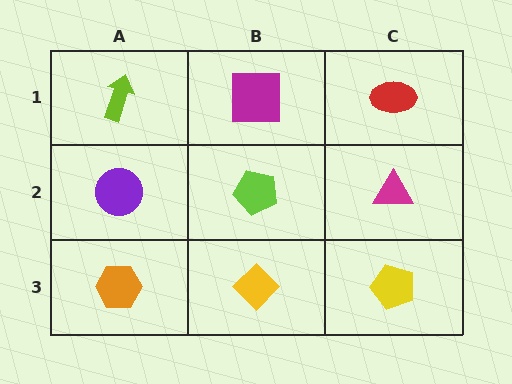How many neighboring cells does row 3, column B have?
3.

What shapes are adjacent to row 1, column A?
A purple circle (row 2, column A), a magenta square (row 1, column B).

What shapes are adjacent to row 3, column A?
A purple circle (row 2, column A), a yellow diamond (row 3, column B).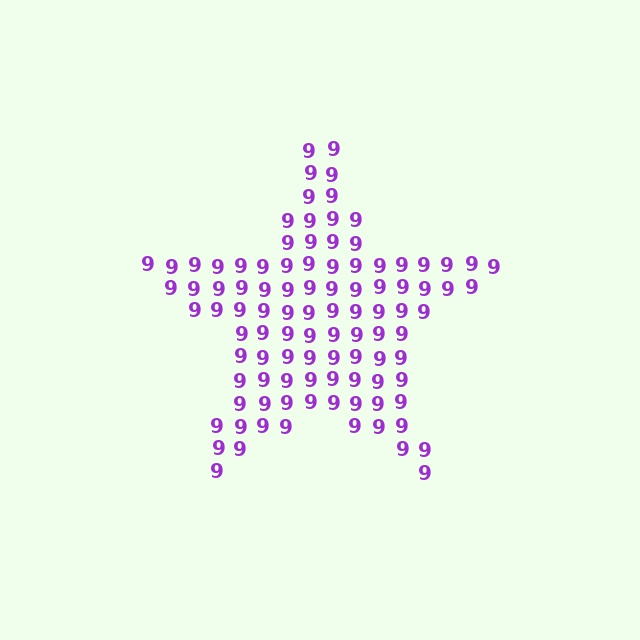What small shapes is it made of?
It is made of small digit 9's.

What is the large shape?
The large shape is a star.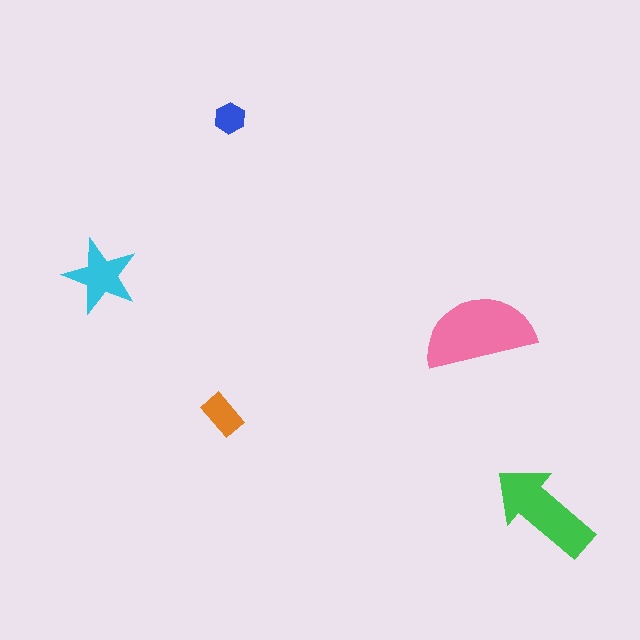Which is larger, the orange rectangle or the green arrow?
The green arrow.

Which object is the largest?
The pink semicircle.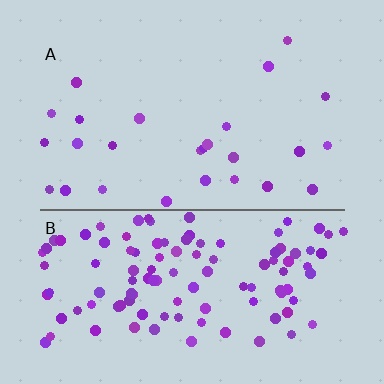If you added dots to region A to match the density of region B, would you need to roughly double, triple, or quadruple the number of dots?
Approximately quadruple.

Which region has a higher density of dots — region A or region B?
B (the bottom).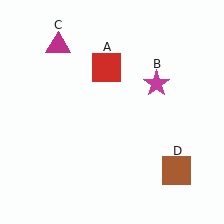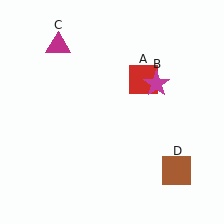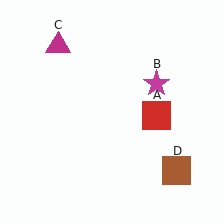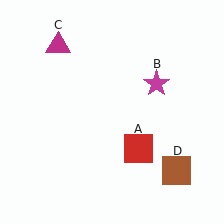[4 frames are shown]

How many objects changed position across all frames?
1 object changed position: red square (object A).